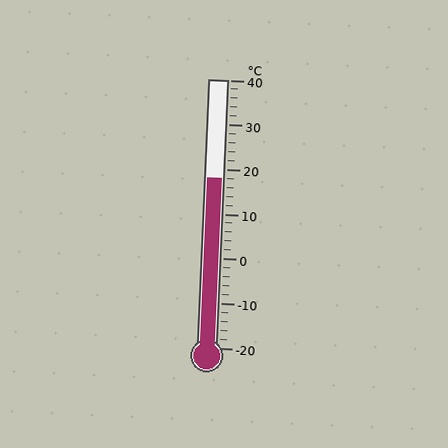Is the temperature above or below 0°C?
The temperature is above 0°C.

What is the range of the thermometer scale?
The thermometer scale ranges from -20°C to 40°C.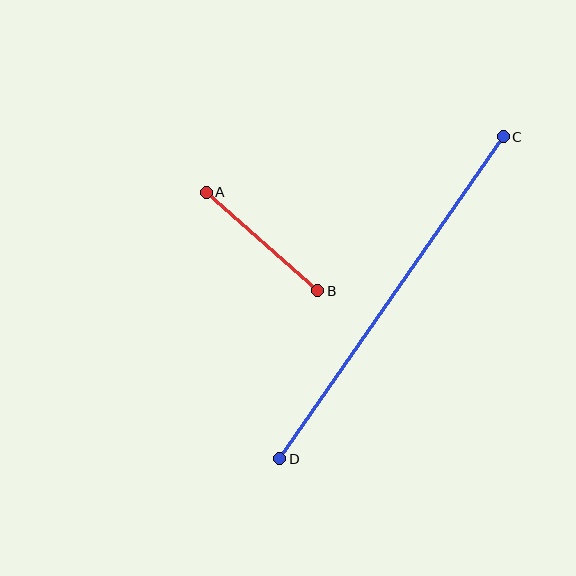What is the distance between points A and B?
The distance is approximately 149 pixels.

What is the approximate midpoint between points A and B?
The midpoint is at approximately (262, 242) pixels.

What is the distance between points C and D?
The distance is approximately 392 pixels.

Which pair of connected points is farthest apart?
Points C and D are farthest apart.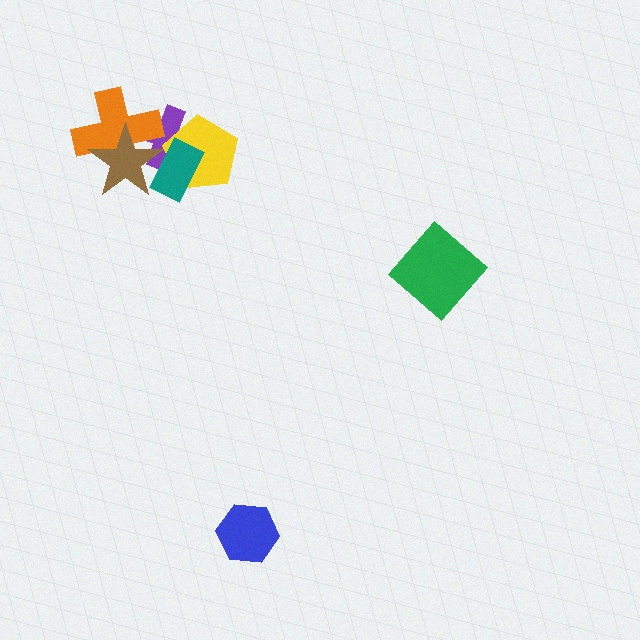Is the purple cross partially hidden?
Yes, it is partially covered by another shape.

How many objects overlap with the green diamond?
0 objects overlap with the green diamond.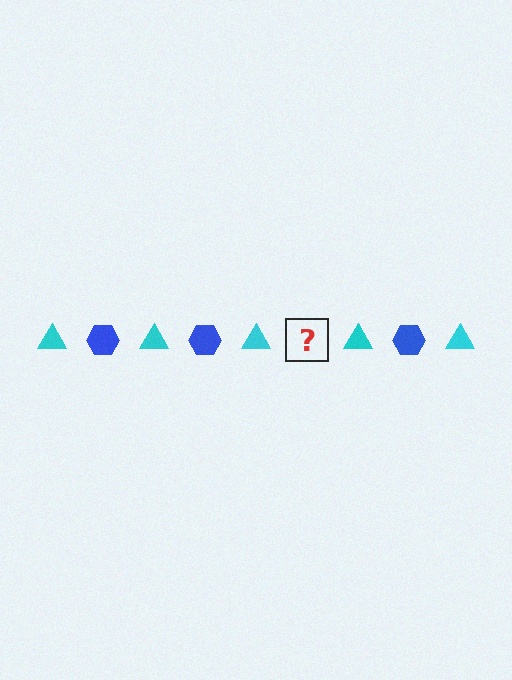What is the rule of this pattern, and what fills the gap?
The rule is that the pattern alternates between cyan triangle and blue hexagon. The gap should be filled with a blue hexagon.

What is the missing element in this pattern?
The missing element is a blue hexagon.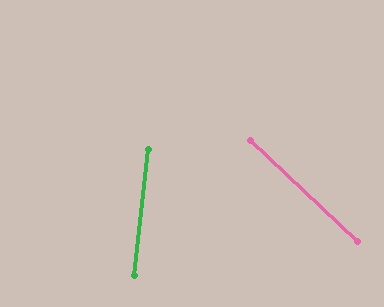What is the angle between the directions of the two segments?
Approximately 53 degrees.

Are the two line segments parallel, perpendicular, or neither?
Neither parallel nor perpendicular — they differ by about 53°.